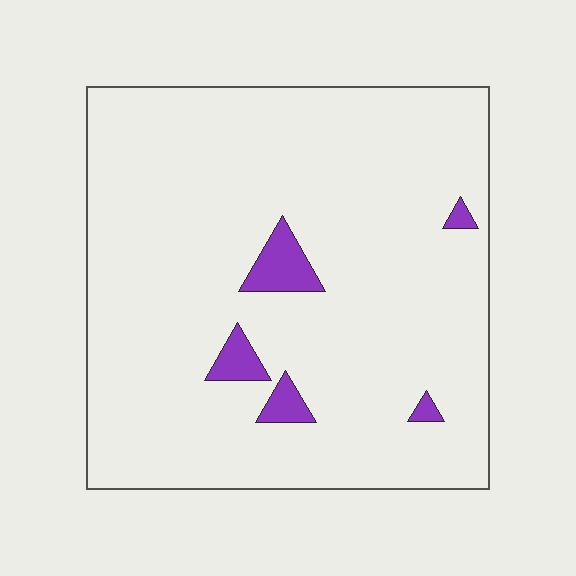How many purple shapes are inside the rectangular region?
5.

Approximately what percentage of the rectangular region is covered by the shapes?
Approximately 5%.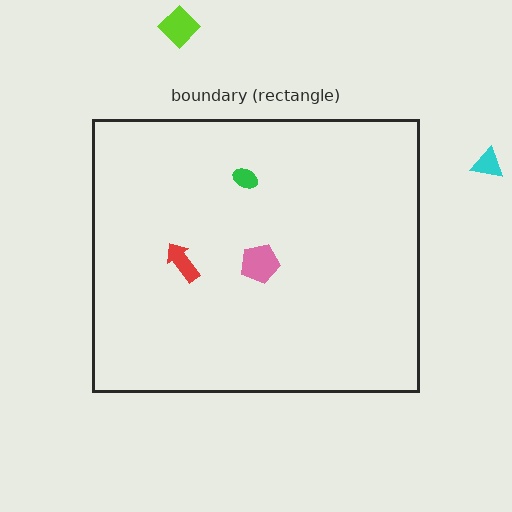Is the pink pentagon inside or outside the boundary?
Inside.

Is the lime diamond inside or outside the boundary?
Outside.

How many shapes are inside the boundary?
3 inside, 2 outside.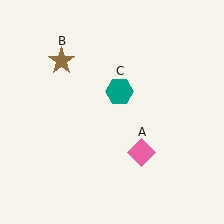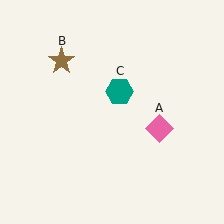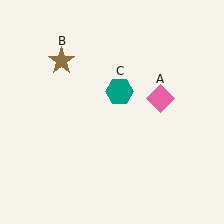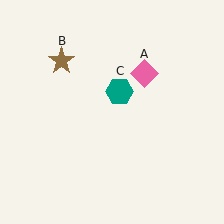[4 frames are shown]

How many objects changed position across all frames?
1 object changed position: pink diamond (object A).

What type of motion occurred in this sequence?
The pink diamond (object A) rotated counterclockwise around the center of the scene.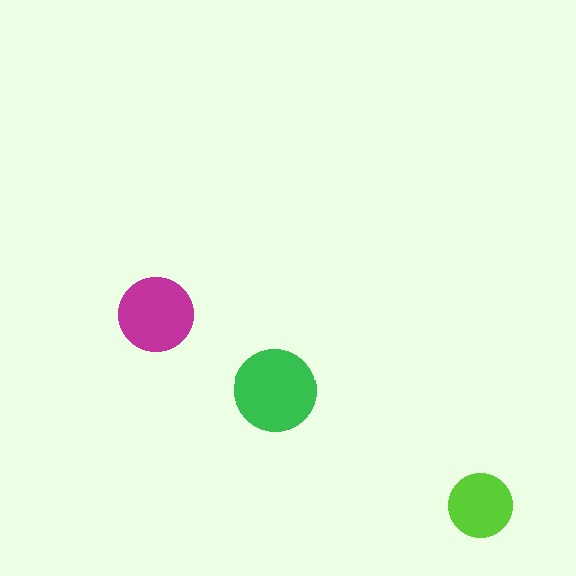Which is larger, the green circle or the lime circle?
The green one.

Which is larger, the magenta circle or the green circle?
The green one.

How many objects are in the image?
There are 3 objects in the image.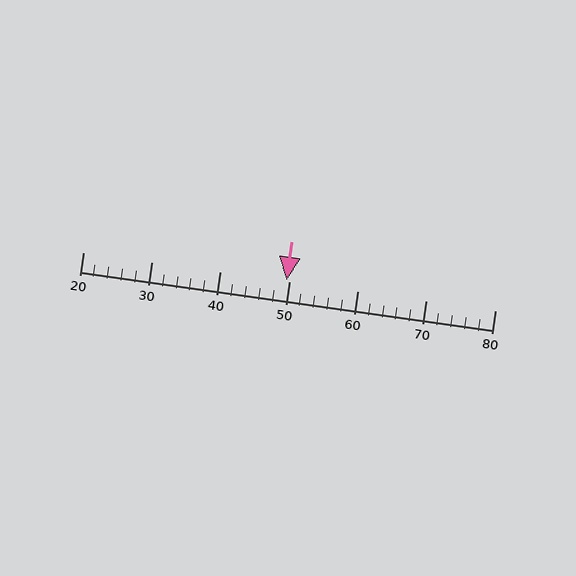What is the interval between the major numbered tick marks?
The major tick marks are spaced 10 units apart.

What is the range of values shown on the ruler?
The ruler shows values from 20 to 80.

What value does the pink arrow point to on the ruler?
The pink arrow points to approximately 50.